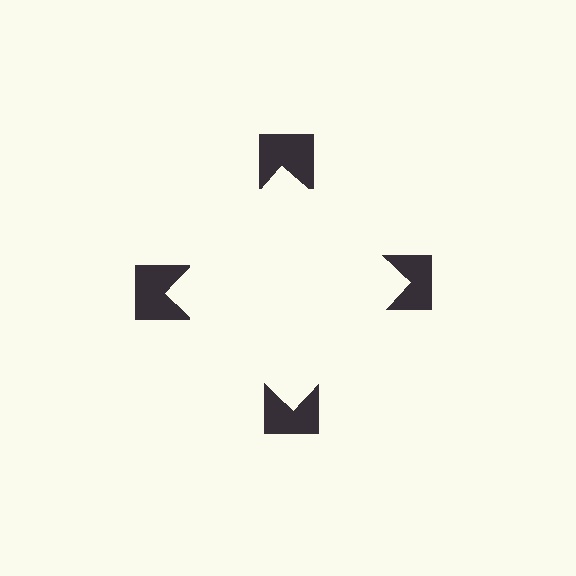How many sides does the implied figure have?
4 sides.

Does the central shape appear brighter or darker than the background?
It typically appears slightly brighter than the background, even though no actual brightness change is drawn.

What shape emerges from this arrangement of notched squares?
An illusory square — its edges are inferred from the aligned wedge cuts in the notched squares, not physically drawn.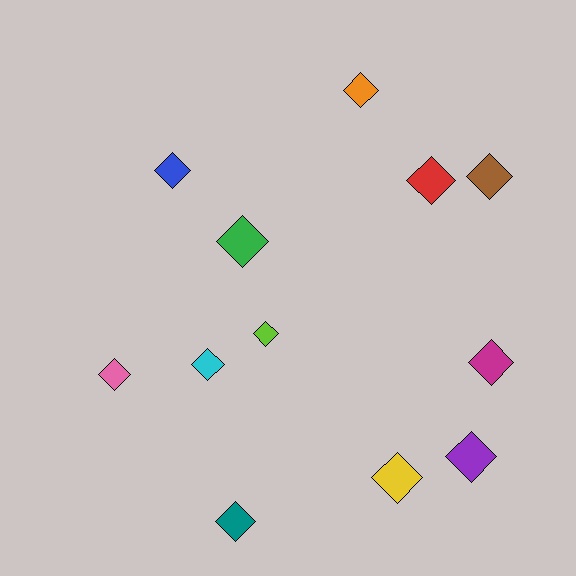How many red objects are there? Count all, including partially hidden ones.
There is 1 red object.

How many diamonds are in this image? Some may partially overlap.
There are 12 diamonds.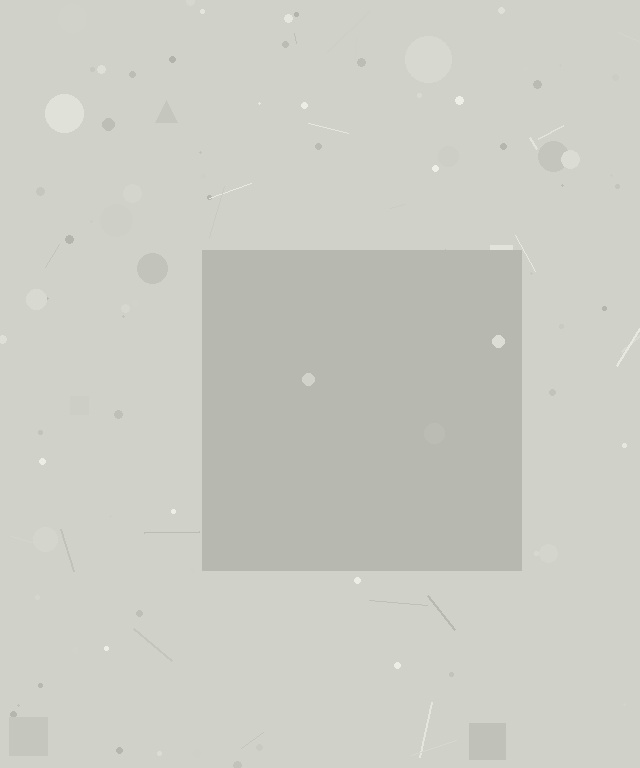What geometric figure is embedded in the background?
A square is embedded in the background.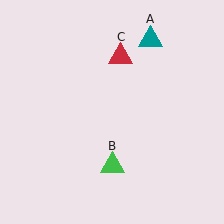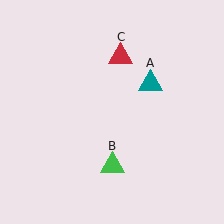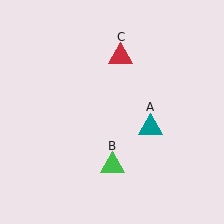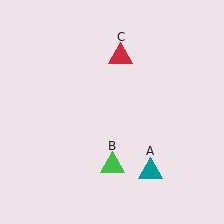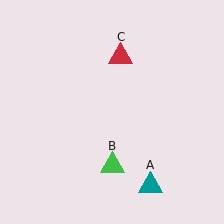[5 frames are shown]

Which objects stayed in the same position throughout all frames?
Green triangle (object B) and red triangle (object C) remained stationary.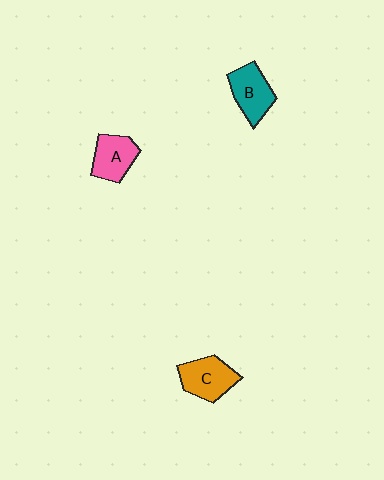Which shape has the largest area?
Shape C (orange).